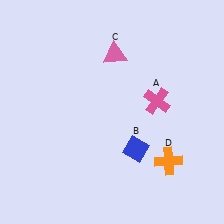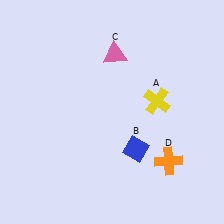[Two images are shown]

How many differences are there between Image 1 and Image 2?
There is 1 difference between the two images.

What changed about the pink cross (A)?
In Image 1, A is pink. In Image 2, it changed to yellow.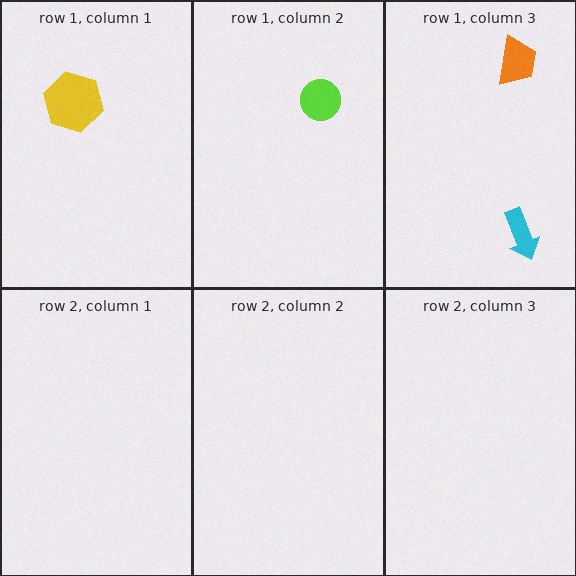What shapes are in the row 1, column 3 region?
The cyan arrow, the orange trapezoid.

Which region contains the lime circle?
The row 1, column 2 region.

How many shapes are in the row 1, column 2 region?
1.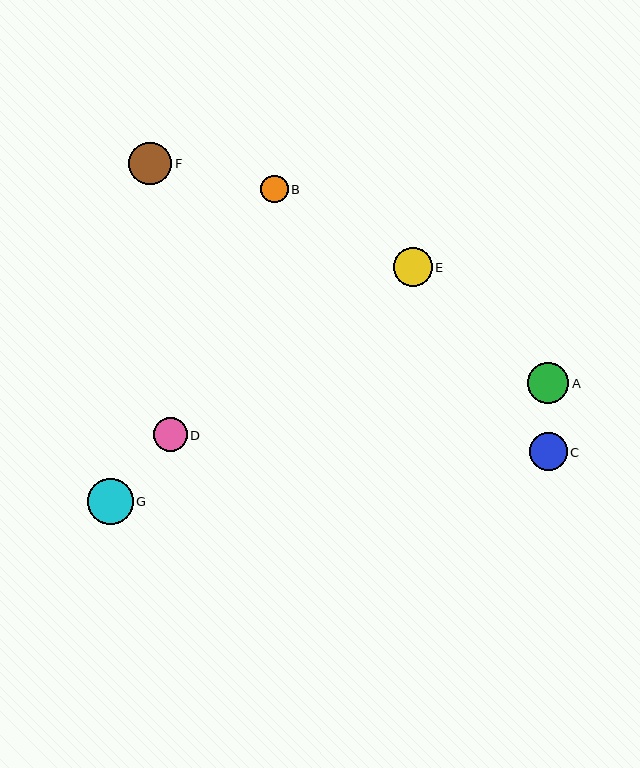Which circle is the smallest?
Circle B is the smallest with a size of approximately 28 pixels.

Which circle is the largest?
Circle G is the largest with a size of approximately 46 pixels.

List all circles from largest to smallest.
From largest to smallest: G, F, A, E, C, D, B.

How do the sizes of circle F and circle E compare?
Circle F and circle E are approximately the same size.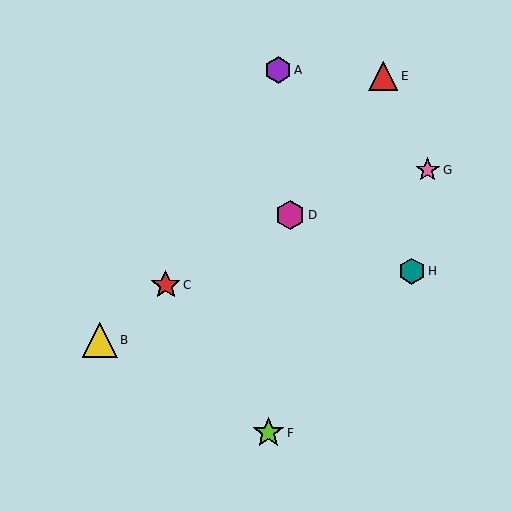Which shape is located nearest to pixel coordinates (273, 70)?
The purple hexagon (labeled A) at (278, 70) is nearest to that location.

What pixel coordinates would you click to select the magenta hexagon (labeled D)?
Click at (290, 215) to select the magenta hexagon D.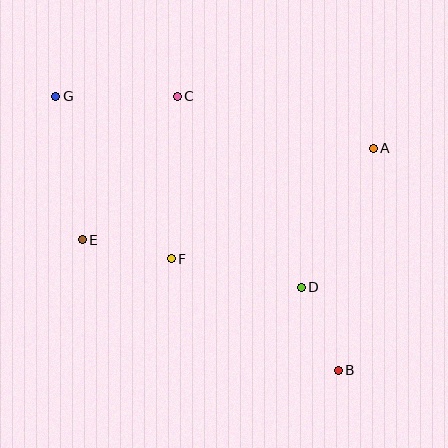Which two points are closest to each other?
Points B and D are closest to each other.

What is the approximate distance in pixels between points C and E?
The distance between C and E is approximately 172 pixels.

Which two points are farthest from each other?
Points B and G are farthest from each other.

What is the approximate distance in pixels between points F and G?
The distance between F and G is approximately 200 pixels.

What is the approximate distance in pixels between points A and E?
The distance between A and E is approximately 305 pixels.